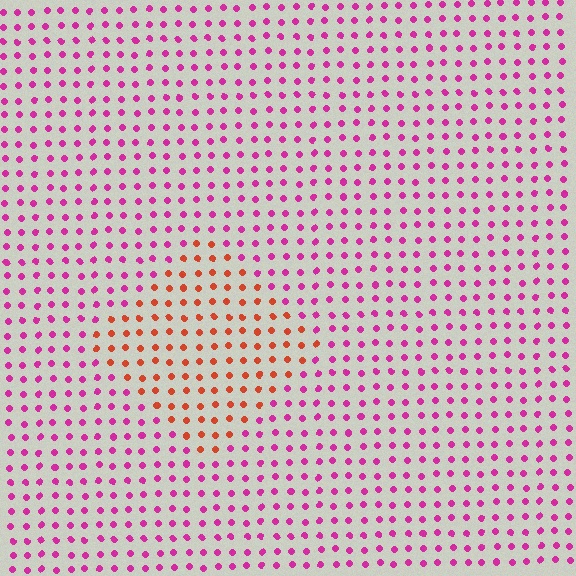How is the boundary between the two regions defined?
The boundary is defined purely by a slight shift in hue (about 51 degrees). Spacing, size, and orientation are identical on both sides.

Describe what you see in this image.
The image is filled with small magenta elements in a uniform arrangement. A diamond-shaped region is visible where the elements are tinted to a slightly different hue, forming a subtle color boundary.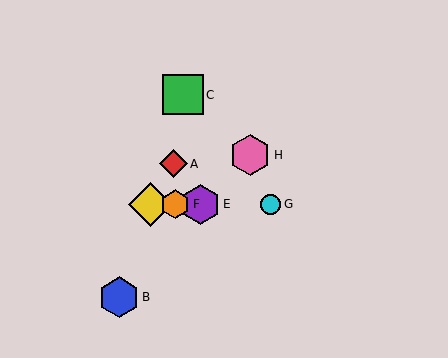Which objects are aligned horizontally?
Objects D, E, F, G are aligned horizontally.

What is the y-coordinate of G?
Object G is at y≈204.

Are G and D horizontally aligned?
Yes, both are at y≈204.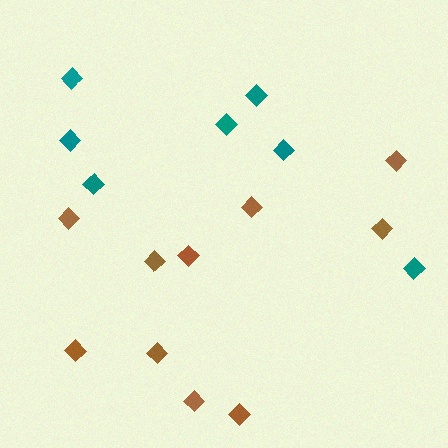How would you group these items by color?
There are 2 groups: one group of brown diamonds (10) and one group of teal diamonds (7).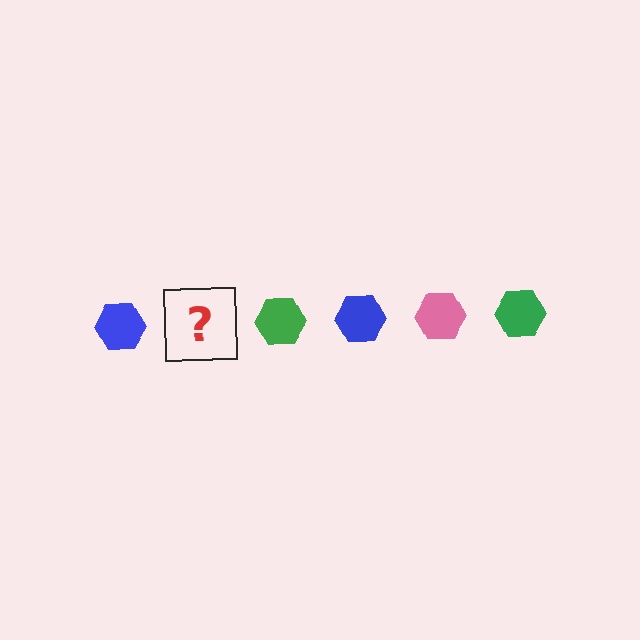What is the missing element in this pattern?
The missing element is a pink hexagon.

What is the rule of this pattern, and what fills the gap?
The rule is that the pattern cycles through blue, pink, green hexagons. The gap should be filled with a pink hexagon.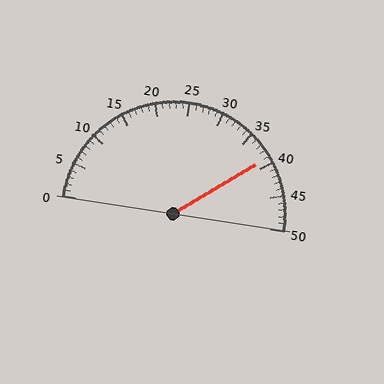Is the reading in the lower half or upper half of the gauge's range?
The reading is in the upper half of the range (0 to 50).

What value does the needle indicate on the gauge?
The needle indicates approximately 39.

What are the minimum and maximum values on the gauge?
The gauge ranges from 0 to 50.